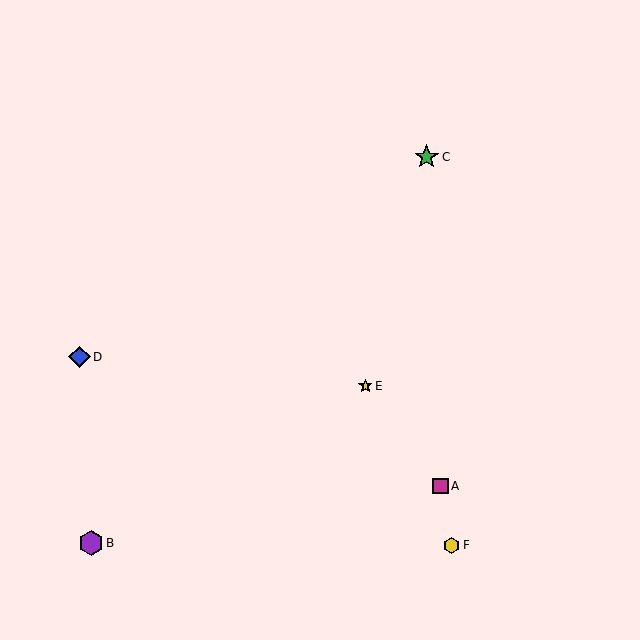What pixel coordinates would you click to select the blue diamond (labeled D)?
Click at (79, 357) to select the blue diamond D.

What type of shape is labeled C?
Shape C is a green star.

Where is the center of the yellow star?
The center of the yellow star is at (365, 386).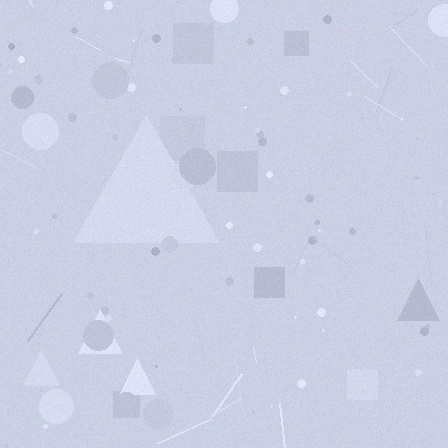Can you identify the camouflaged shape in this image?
The camouflaged shape is a triangle.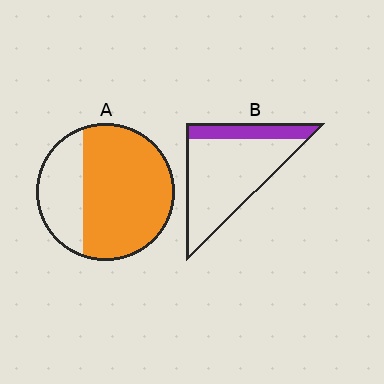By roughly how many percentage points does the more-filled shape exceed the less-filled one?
By roughly 50 percentage points (A over B).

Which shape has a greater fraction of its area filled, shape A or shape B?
Shape A.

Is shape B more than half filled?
No.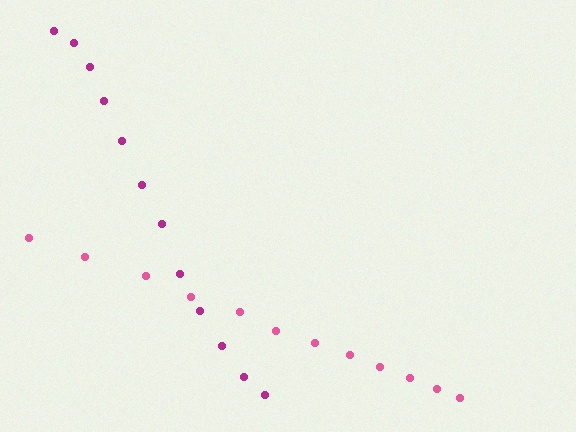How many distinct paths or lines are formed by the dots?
There are 2 distinct paths.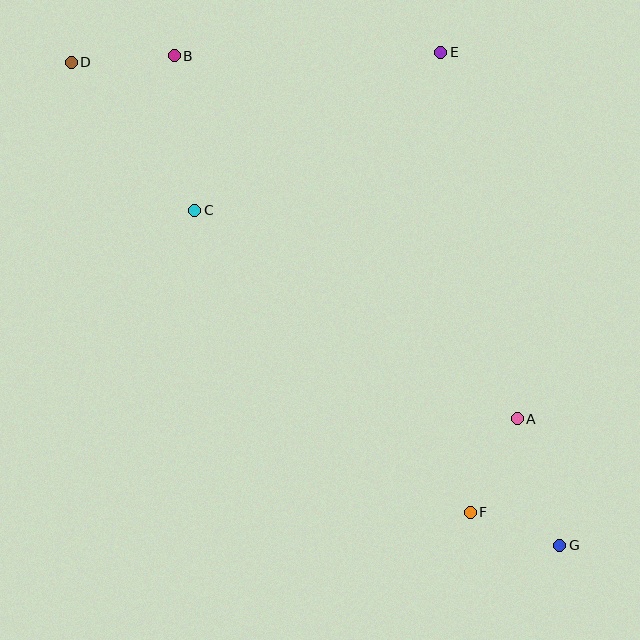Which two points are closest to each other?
Points F and G are closest to each other.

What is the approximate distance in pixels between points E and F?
The distance between E and F is approximately 461 pixels.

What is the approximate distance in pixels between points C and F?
The distance between C and F is approximately 409 pixels.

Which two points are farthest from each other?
Points D and G are farthest from each other.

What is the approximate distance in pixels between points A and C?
The distance between A and C is approximately 384 pixels.